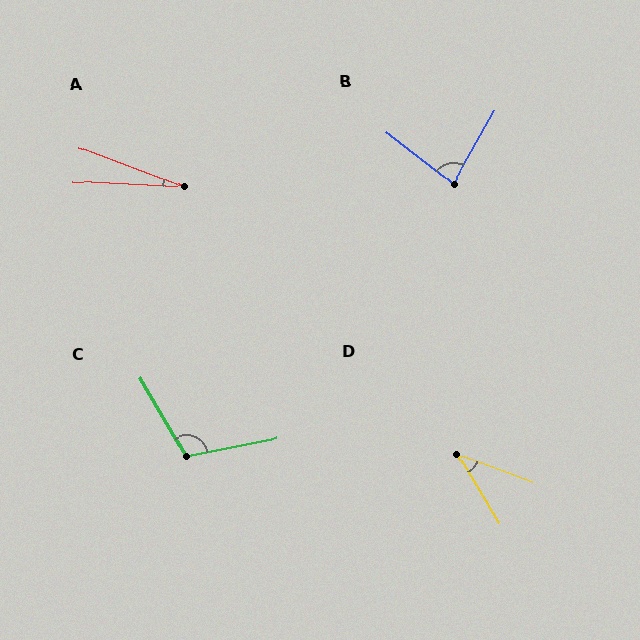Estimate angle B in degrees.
Approximately 82 degrees.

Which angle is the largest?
C, at approximately 110 degrees.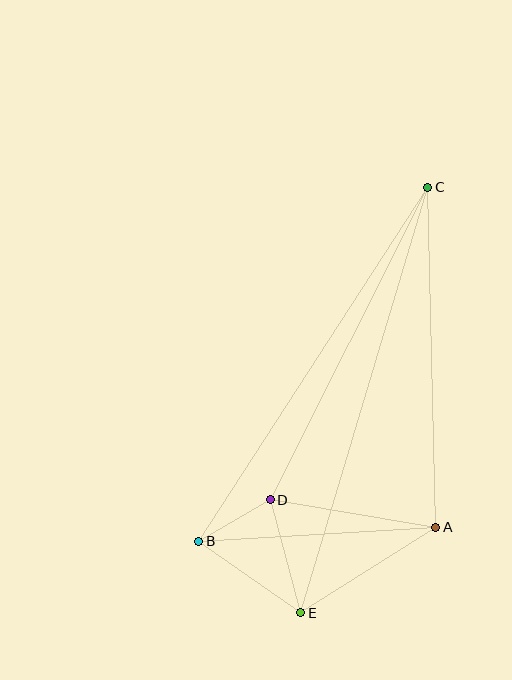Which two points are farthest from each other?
Points C and E are farthest from each other.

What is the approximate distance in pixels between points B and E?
The distance between B and E is approximately 124 pixels.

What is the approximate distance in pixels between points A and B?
The distance between A and B is approximately 237 pixels.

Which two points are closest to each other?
Points B and D are closest to each other.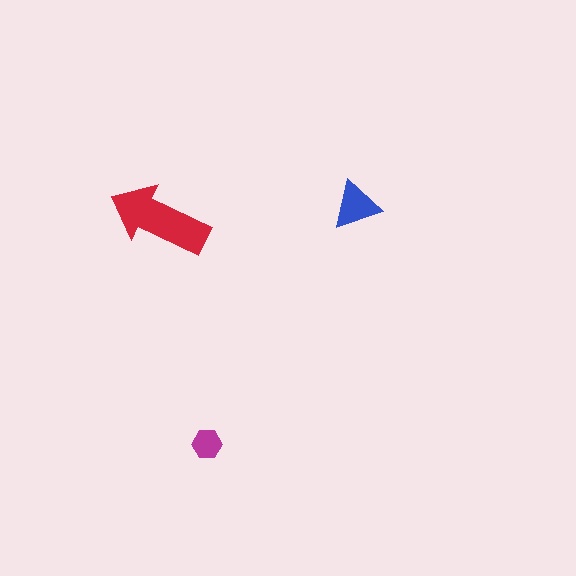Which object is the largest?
The red arrow.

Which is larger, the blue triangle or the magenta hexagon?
The blue triangle.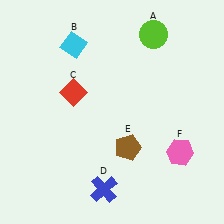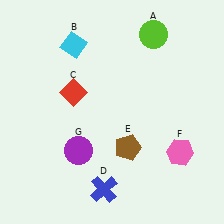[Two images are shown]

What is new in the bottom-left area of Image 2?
A purple circle (G) was added in the bottom-left area of Image 2.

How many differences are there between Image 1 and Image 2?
There is 1 difference between the two images.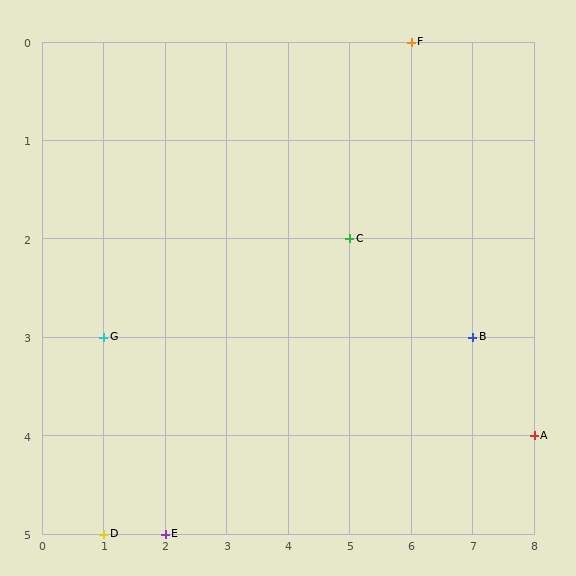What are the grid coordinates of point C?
Point C is at grid coordinates (5, 2).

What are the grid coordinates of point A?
Point A is at grid coordinates (8, 4).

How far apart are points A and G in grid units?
Points A and G are 7 columns and 1 row apart (about 7.1 grid units diagonally).